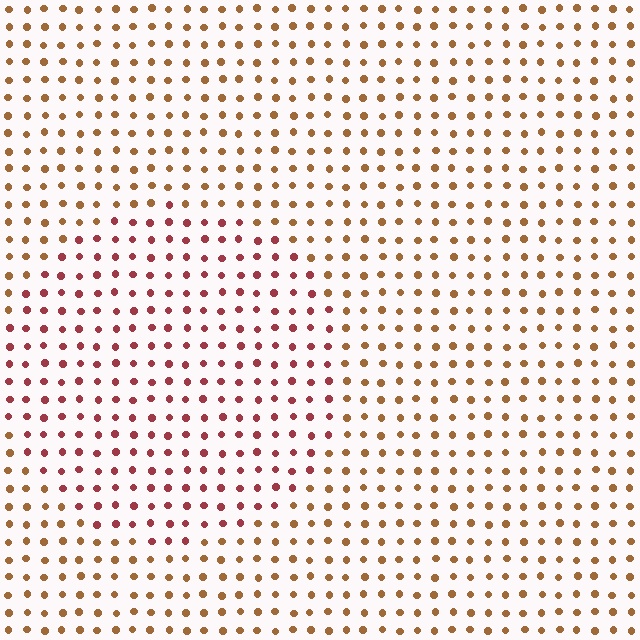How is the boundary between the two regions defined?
The boundary is defined purely by a slight shift in hue (about 37 degrees). Spacing, size, and orientation are identical on both sides.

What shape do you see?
I see a circle.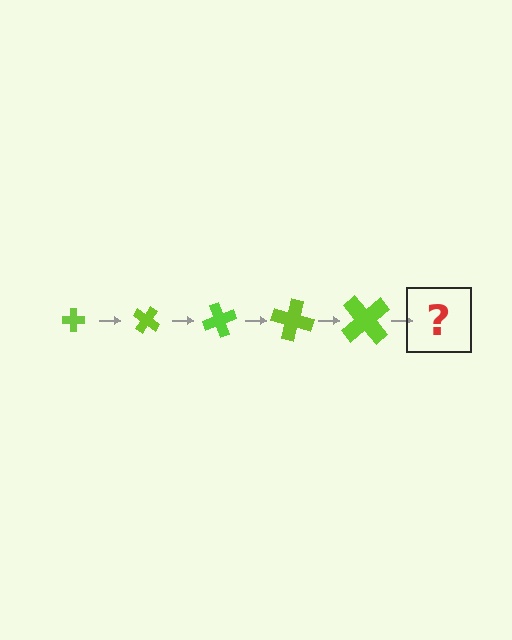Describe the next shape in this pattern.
It should be a cross, larger than the previous one and rotated 175 degrees from the start.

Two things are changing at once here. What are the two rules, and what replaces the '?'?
The two rules are that the cross grows larger each step and it rotates 35 degrees each step. The '?' should be a cross, larger than the previous one and rotated 175 degrees from the start.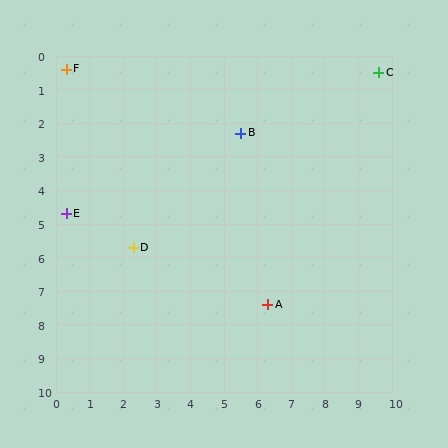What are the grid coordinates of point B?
Point B is at approximately (5.5, 2.3).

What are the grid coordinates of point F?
Point F is at approximately (0.3, 0.4).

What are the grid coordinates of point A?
Point A is at approximately (6.3, 7.4).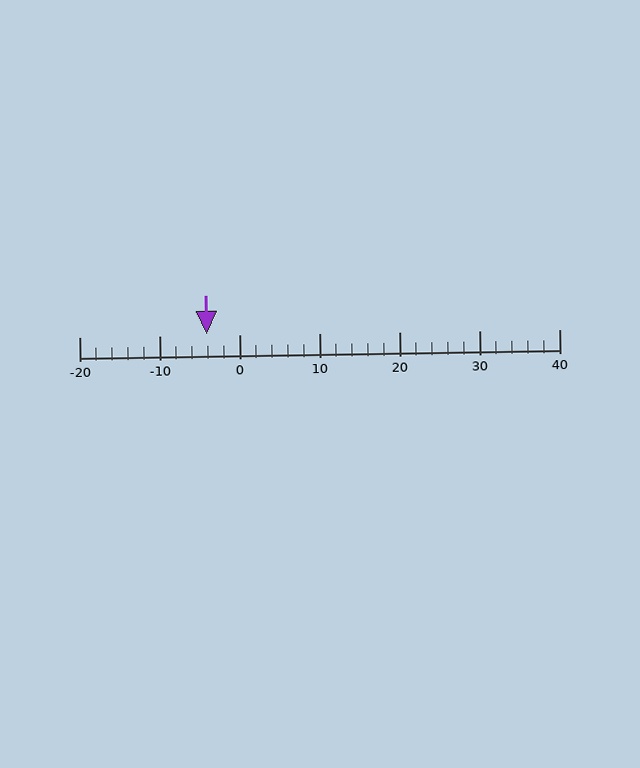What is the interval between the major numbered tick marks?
The major tick marks are spaced 10 units apart.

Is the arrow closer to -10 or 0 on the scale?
The arrow is closer to 0.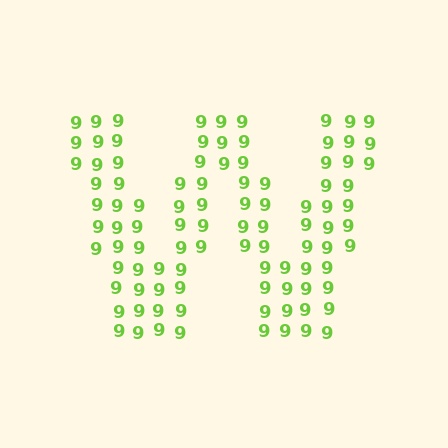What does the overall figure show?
The overall figure shows the letter W.